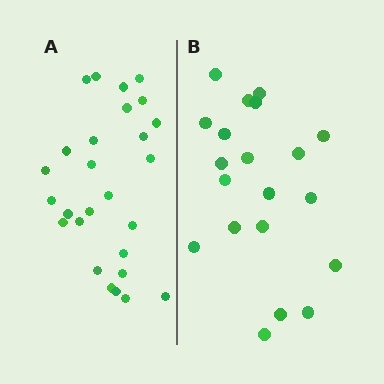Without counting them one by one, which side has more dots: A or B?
Region A (the left region) has more dots.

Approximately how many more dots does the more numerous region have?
Region A has roughly 8 or so more dots than region B.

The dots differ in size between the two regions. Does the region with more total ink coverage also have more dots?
No. Region B has more total ink coverage because its dots are larger, but region A actually contains more individual dots. Total area can be misleading — the number of items is what matters here.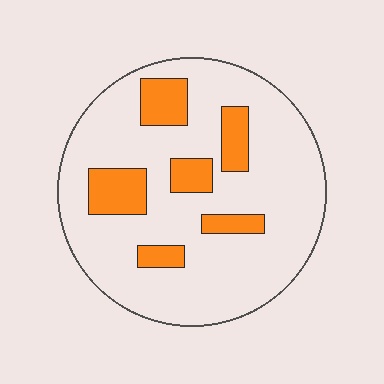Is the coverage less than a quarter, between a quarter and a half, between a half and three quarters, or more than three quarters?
Less than a quarter.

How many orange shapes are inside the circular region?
6.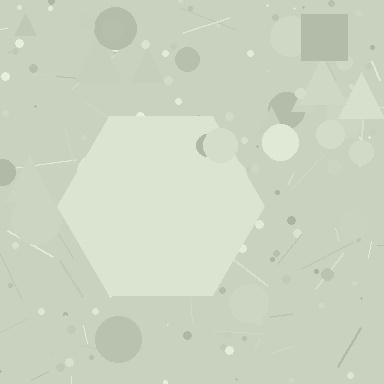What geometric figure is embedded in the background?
A hexagon is embedded in the background.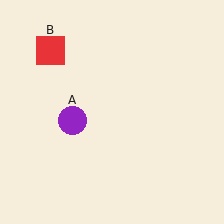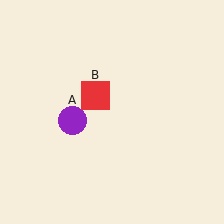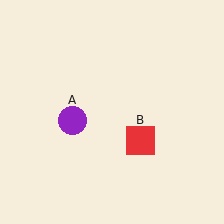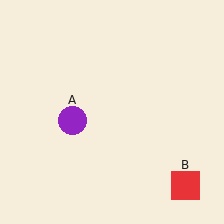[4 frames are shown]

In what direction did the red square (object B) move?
The red square (object B) moved down and to the right.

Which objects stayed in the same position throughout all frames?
Purple circle (object A) remained stationary.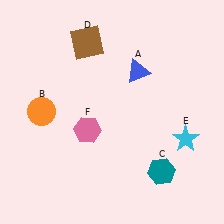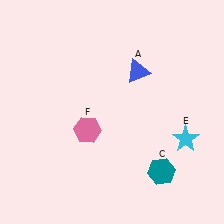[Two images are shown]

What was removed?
The brown square (D), the orange circle (B) were removed in Image 2.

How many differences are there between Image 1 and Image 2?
There are 2 differences between the two images.